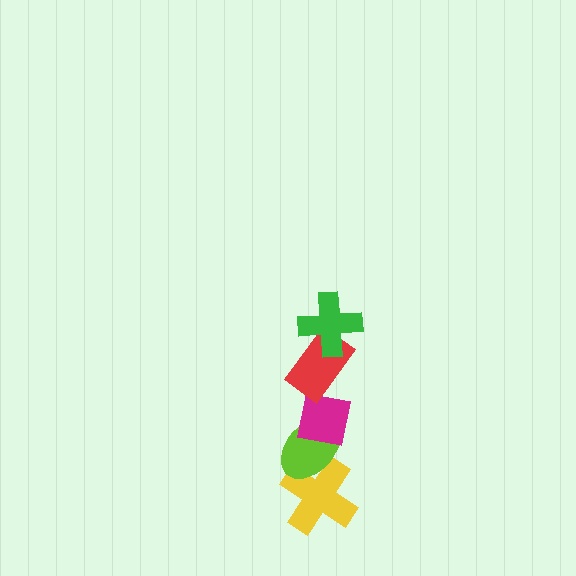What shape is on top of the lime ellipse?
The magenta square is on top of the lime ellipse.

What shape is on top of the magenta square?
The red rectangle is on top of the magenta square.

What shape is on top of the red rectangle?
The green cross is on top of the red rectangle.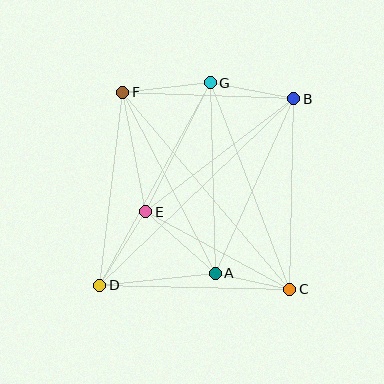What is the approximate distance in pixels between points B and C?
The distance between B and C is approximately 191 pixels.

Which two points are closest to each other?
Points A and C are closest to each other.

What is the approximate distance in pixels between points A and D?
The distance between A and D is approximately 116 pixels.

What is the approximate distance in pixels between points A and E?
The distance between A and E is approximately 93 pixels.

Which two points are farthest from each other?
Points B and D are farthest from each other.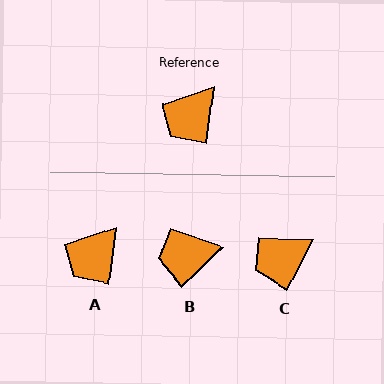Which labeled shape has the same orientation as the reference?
A.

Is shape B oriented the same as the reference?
No, it is off by about 38 degrees.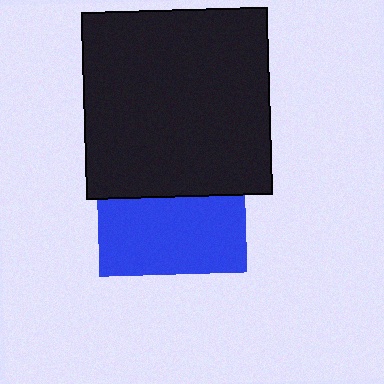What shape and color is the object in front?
The object in front is a black square.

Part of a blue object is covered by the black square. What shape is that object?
It is a square.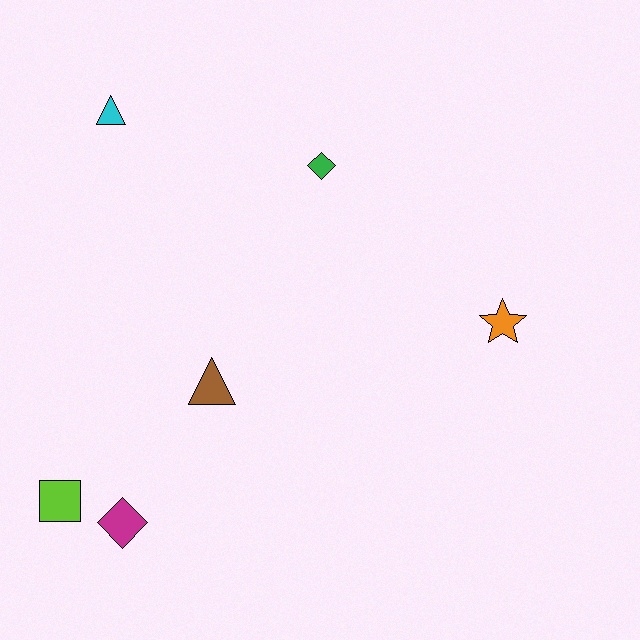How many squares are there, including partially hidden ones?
There is 1 square.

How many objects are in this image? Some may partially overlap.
There are 6 objects.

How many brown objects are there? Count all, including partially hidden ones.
There is 1 brown object.